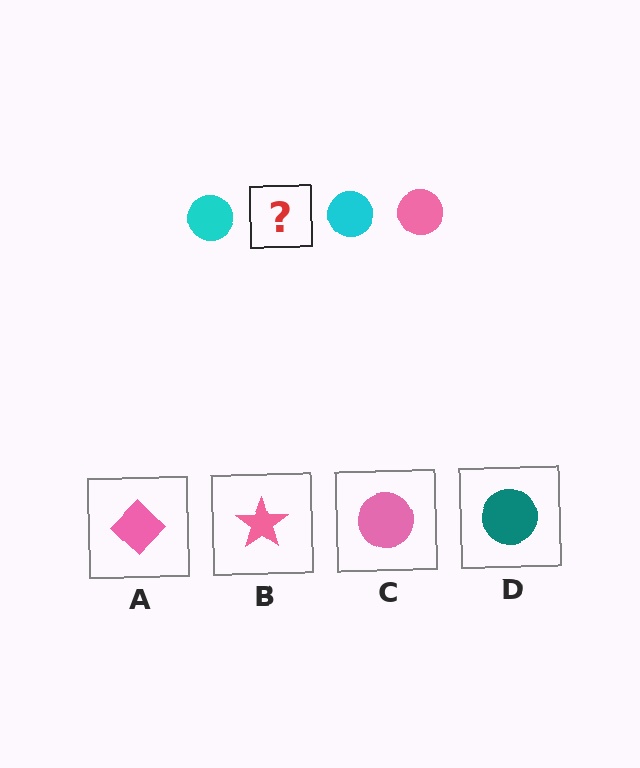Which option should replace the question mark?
Option C.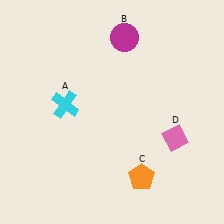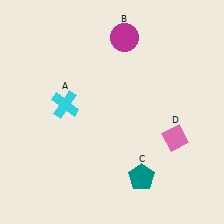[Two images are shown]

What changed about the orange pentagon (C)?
In Image 1, C is orange. In Image 2, it changed to teal.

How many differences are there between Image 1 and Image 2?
There is 1 difference between the two images.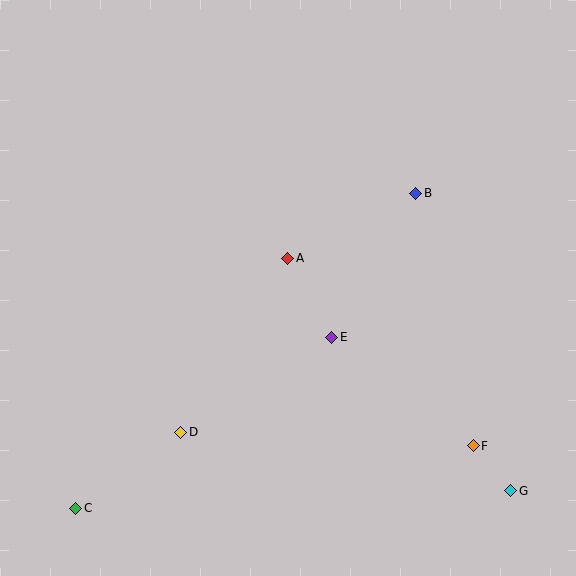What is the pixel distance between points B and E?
The distance between B and E is 166 pixels.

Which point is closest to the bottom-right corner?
Point G is closest to the bottom-right corner.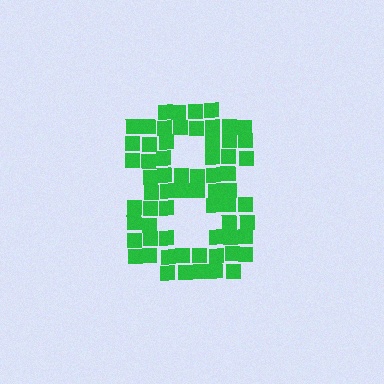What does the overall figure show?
The overall figure shows the digit 8.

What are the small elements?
The small elements are squares.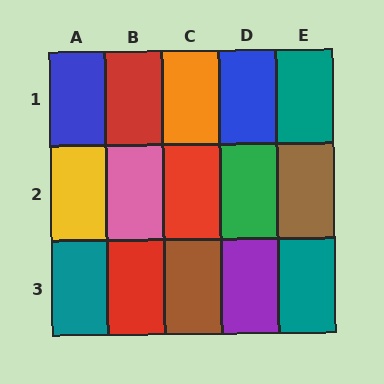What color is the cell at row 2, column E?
Brown.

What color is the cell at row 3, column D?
Purple.